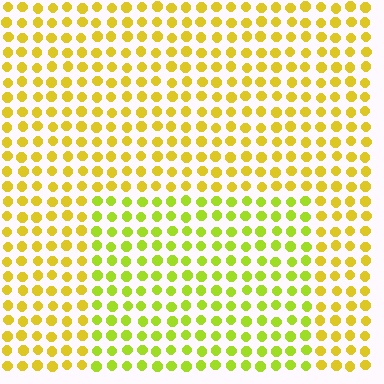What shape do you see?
I see a rectangle.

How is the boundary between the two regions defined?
The boundary is defined purely by a slight shift in hue (about 28 degrees). Spacing, size, and orientation are identical on both sides.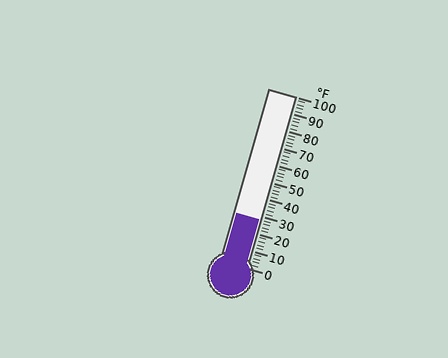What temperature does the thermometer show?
The thermometer shows approximately 28°F.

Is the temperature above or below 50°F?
The temperature is below 50°F.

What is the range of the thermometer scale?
The thermometer scale ranges from 0°F to 100°F.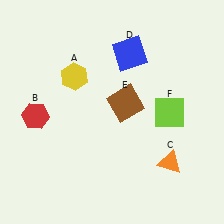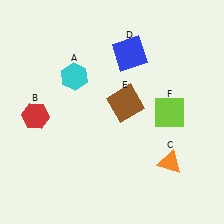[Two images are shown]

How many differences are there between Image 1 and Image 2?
There is 1 difference between the two images.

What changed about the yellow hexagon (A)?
In Image 1, A is yellow. In Image 2, it changed to cyan.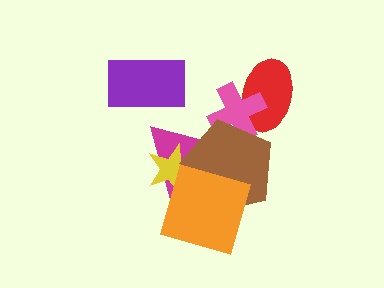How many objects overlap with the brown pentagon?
4 objects overlap with the brown pentagon.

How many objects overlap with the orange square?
3 objects overlap with the orange square.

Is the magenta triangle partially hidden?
Yes, it is partially covered by another shape.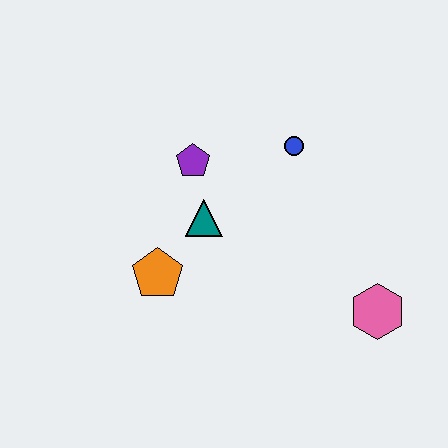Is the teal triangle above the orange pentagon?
Yes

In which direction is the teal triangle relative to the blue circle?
The teal triangle is to the left of the blue circle.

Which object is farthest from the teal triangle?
The pink hexagon is farthest from the teal triangle.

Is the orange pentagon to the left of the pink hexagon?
Yes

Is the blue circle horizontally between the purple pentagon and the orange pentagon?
No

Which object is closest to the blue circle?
The purple pentagon is closest to the blue circle.